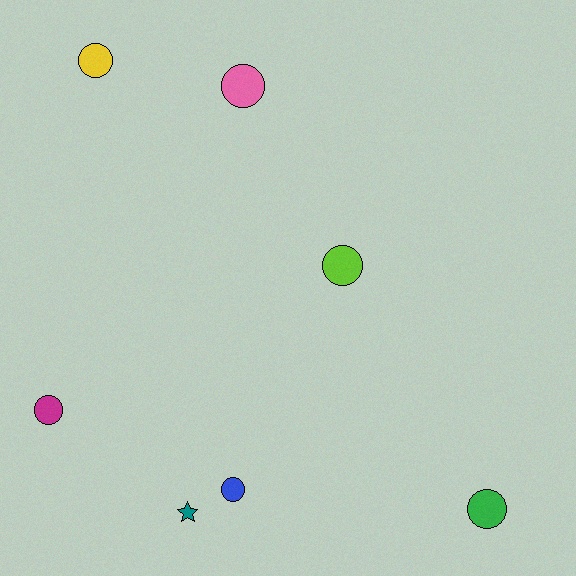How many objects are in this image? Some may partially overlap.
There are 7 objects.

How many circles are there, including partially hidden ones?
There are 6 circles.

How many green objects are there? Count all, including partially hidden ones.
There is 1 green object.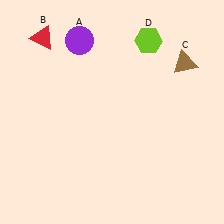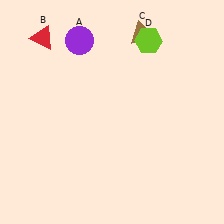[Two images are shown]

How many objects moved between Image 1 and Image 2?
1 object moved between the two images.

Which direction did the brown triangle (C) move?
The brown triangle (C) moved left.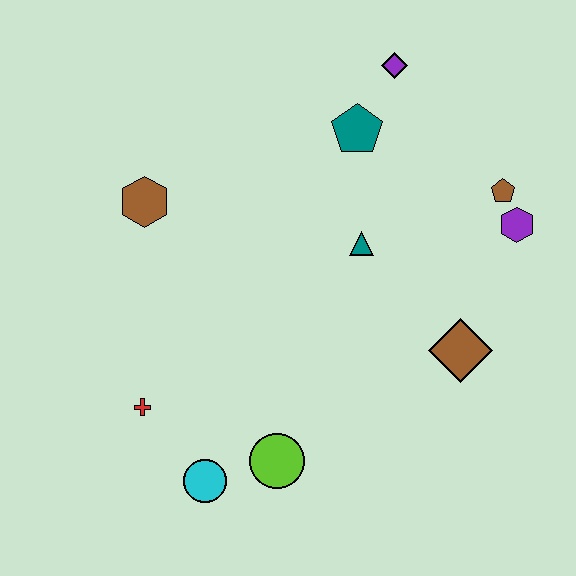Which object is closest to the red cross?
The cyan circle is closest to the red cross.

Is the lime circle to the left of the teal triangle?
Yes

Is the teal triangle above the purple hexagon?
No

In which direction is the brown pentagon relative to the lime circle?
The brown pentagon is above the lime circle.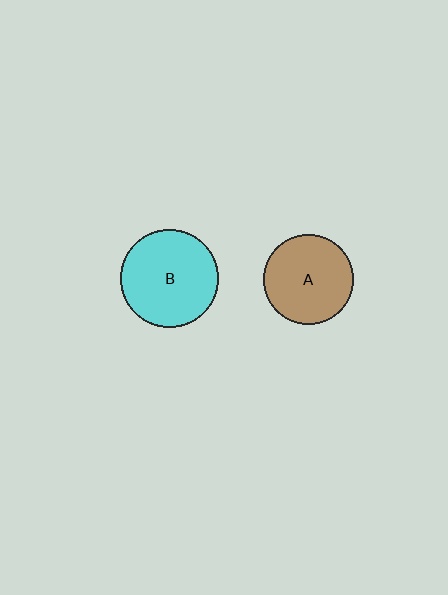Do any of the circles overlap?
No, none of the circles overlap.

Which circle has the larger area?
Circle B (cyan).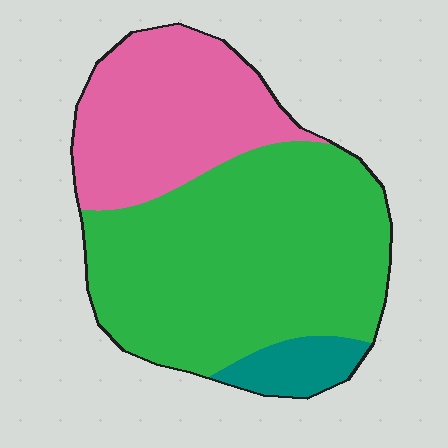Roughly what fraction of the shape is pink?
Pink covers around 30% of the shape.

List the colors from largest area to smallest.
From largest to smallest: green, pink, teal.